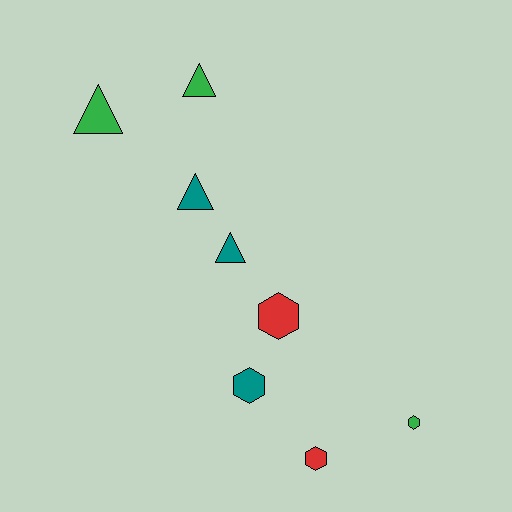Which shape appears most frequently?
Hexagon, with 4 objects.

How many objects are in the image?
There are 8 objects.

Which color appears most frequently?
Teal, with 3 objects.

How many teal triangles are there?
There are 2 teal triangles.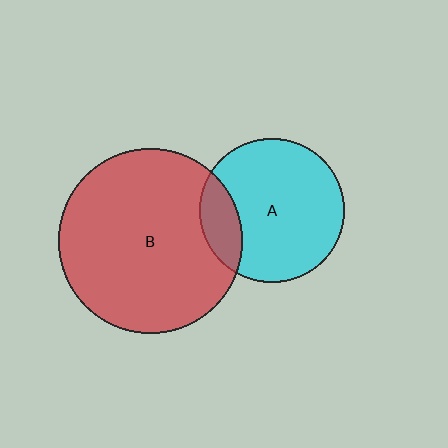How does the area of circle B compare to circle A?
Approximately 1.6 times.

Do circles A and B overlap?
Yes.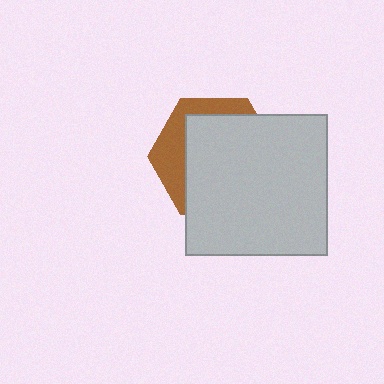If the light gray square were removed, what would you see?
You would see the complete brown hexagon.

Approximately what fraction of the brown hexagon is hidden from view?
Roughly 70% of the brown hexagon is hidden behind the light gray square.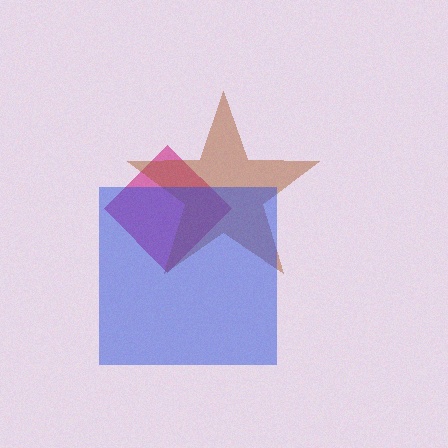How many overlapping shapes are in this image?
There are 3 overlapping shapes in the image.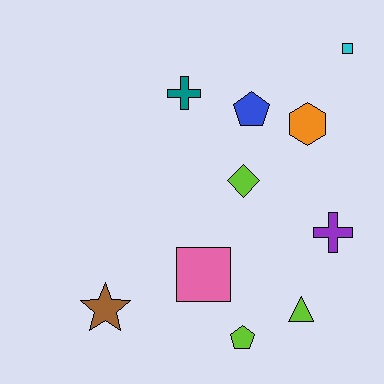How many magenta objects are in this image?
There are no magenta objects.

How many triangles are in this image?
There is 1 triangle.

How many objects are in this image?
There are 10 objects.